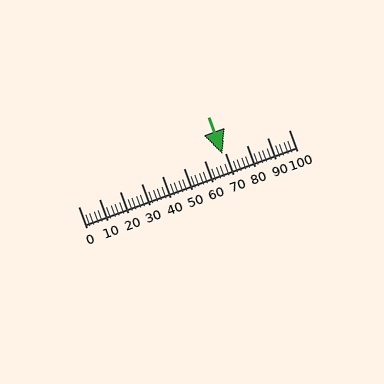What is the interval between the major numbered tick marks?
The major tick marks are spaced 10 units apart.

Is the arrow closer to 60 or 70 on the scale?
The arrow is closer to 70.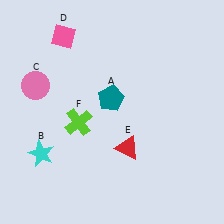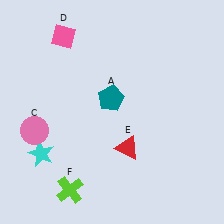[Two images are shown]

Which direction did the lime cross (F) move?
The lime cross (F) moved down.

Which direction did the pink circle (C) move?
The pink circle (C) moved down.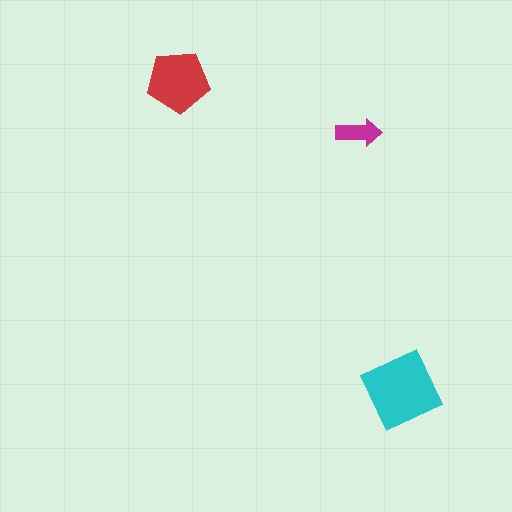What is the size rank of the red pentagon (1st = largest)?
2nd.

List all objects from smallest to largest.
The magenta arrow, the red pentagon, the cyan diamond.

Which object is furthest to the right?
The cyan diamond is rightmost.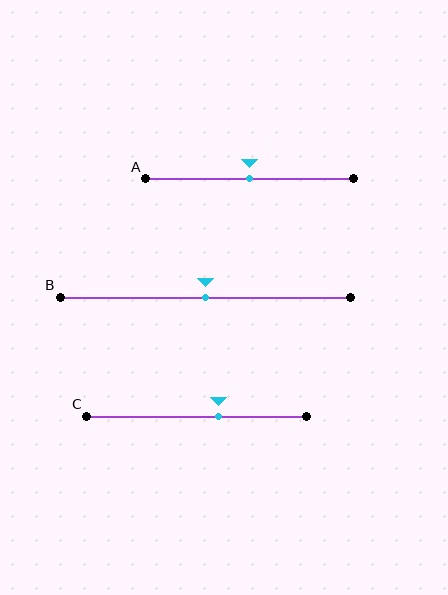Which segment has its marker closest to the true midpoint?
Segment A has its marker closest to the true midpoint.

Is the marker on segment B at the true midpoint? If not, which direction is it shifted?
Yes, the marker on segment B is at the true midpoint.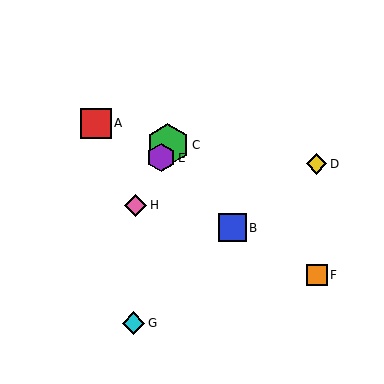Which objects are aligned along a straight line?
Objects C, E, H are aligned along a straight line.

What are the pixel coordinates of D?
Object D is at (317, 164).